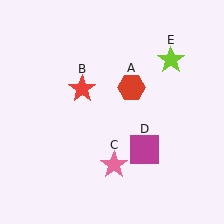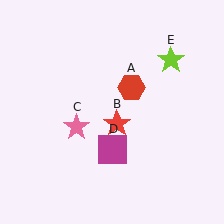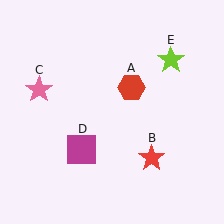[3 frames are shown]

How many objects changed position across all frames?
3 objects changed position: red star (object B), pink star (object C), magenta square (object D).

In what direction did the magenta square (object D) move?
The magenta square (object D) moved left.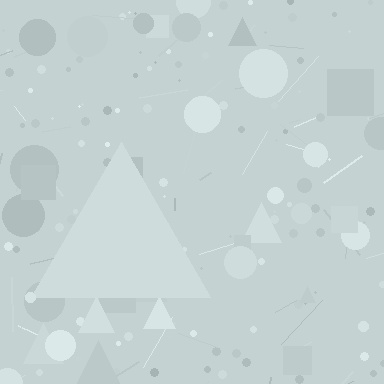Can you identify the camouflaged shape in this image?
The camouflaged shape is a triangle.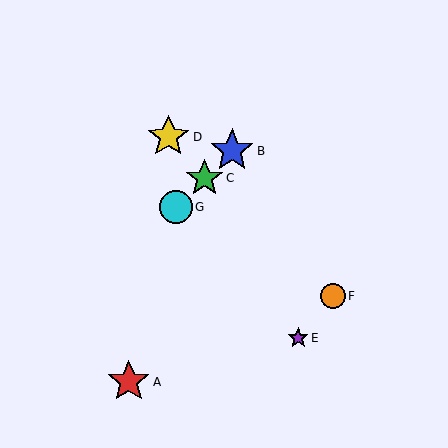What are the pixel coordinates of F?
Object F is at (333, 296).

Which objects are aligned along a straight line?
Objects B, C, G are aligned along a straight line.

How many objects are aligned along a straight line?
3 objects (B, C, G) are aligned along a straight line.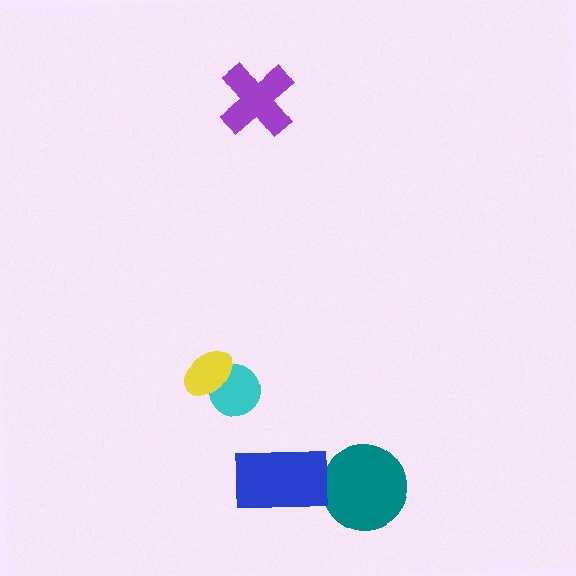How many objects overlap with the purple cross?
0 objects overlap with the purple cross.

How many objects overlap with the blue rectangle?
0 objects overlap with the blue rectangle.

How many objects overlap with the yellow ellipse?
1 object overlaps with the yellow ellipse.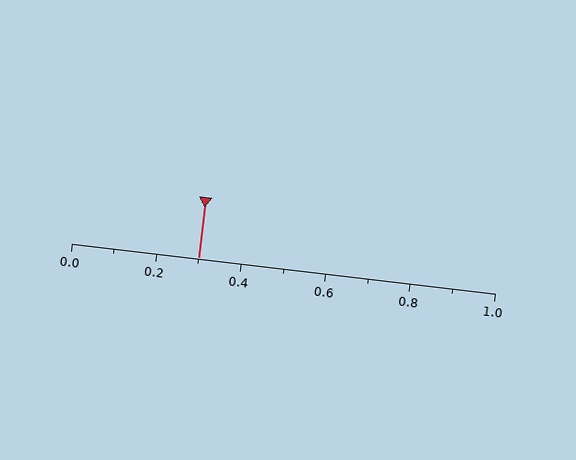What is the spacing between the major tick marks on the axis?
The major ticks are spaced 0.2 apart.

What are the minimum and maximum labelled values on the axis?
The axis runs from 0.0 to 1.0.